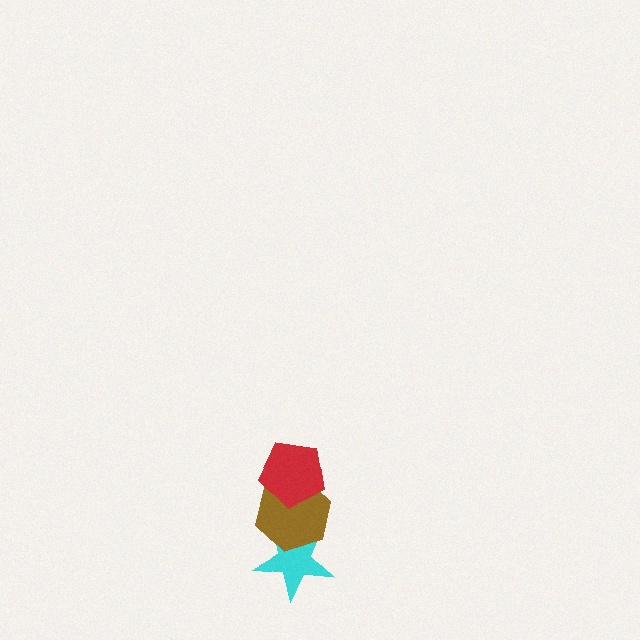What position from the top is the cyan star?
The cyan star is 3rd from the top.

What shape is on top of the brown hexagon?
The red pentagon is on top of the brown hexagon.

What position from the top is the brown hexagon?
The brown hexagon is 2nd from the top.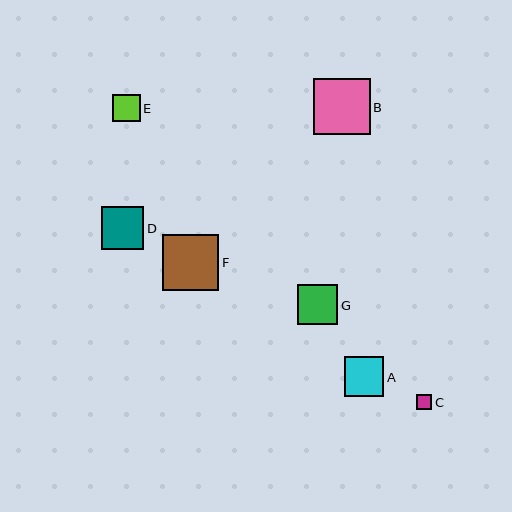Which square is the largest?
Square F is the largest with a size of approximately 56 pixels.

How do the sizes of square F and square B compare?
Square F and square B are approximately the same size.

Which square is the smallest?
Square C is the smallest with a size of approximately 15 pixels.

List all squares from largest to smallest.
From largest to smallest: F, B, D, G, A, E, C.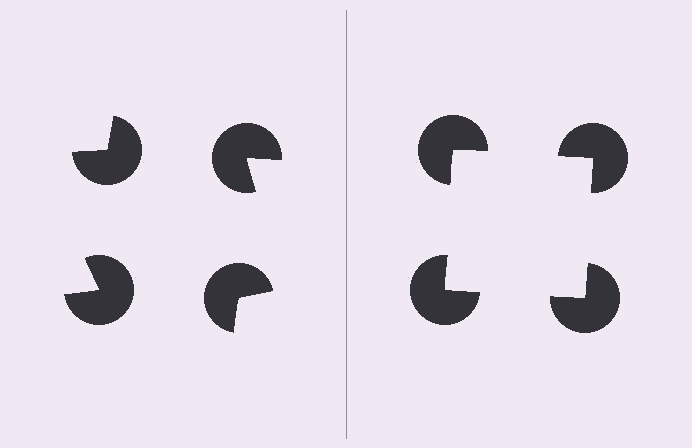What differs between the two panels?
The pac-man discs are positioned identically on both sides; only the wedge orientations differ. On the right they align to a square; on the left they are misaligned.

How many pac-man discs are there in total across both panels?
8 — 4 on each side.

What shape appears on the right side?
An illusory square.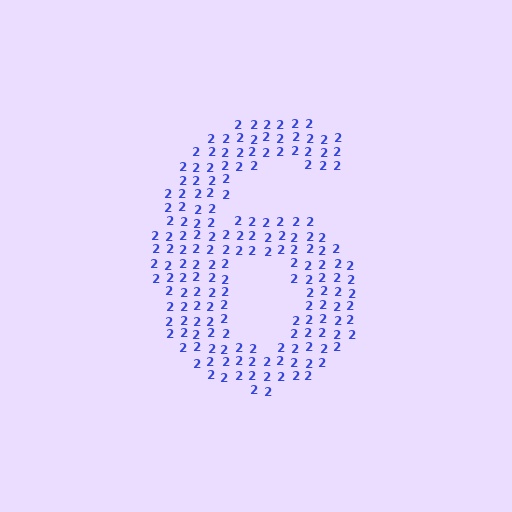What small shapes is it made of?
It is made of small digit 2's.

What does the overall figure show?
The overall figure shows the digit 6.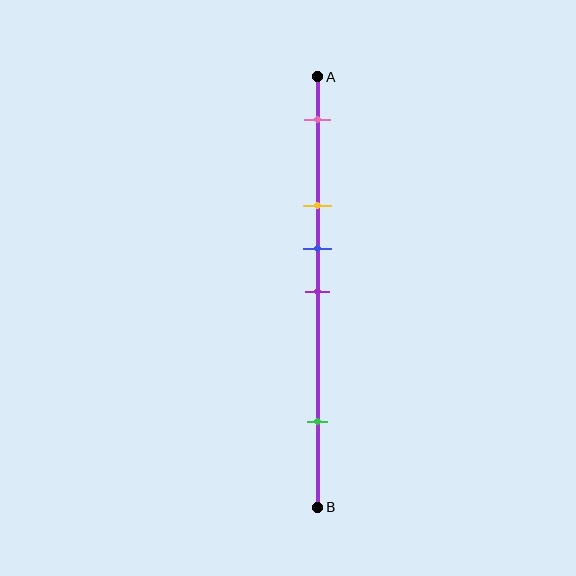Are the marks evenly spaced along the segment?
No, the marks are not evenly spaced.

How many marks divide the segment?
There are 5 marks dividing the segment.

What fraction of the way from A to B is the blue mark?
The blue mark is approximately 40% (0.4) of the way from A to B.